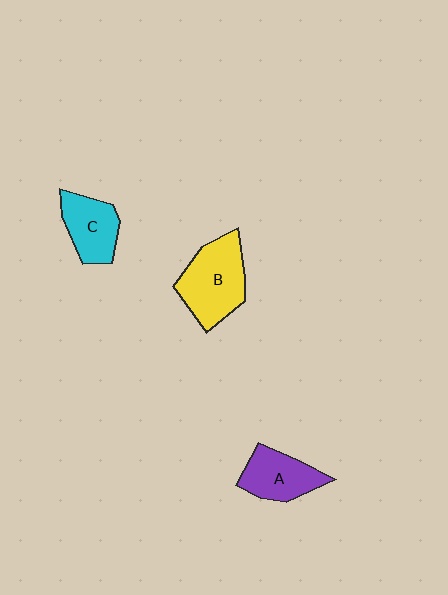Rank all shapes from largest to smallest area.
From largest to smallest: B (yellow), A (purple), C (cyan).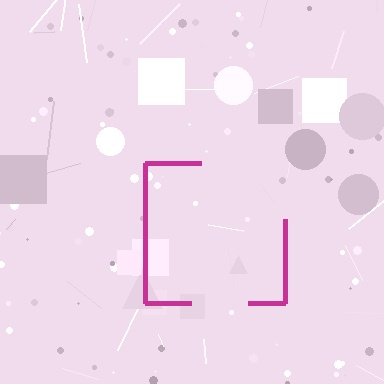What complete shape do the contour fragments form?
The contour fragments form a square.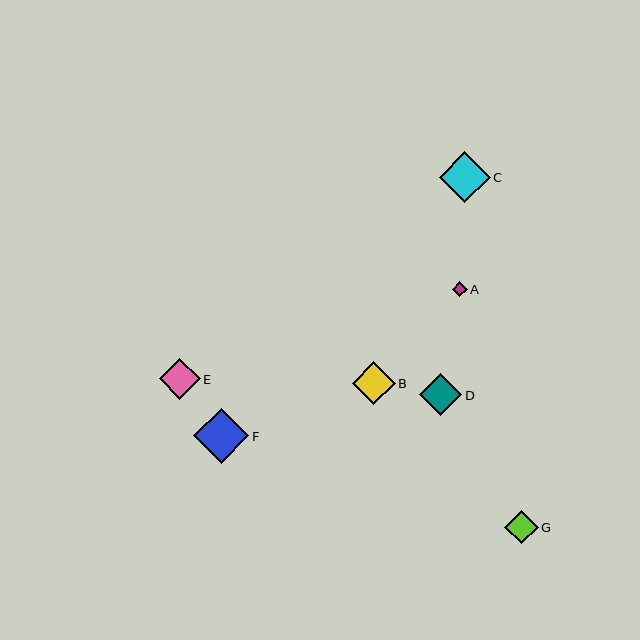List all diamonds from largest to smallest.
From largest to smallest: F, C, B, D, E, G, A.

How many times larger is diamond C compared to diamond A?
Diamond C is approximately 3.3 times the size of diamond A.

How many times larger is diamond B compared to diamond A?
Diamond B is approximately 2.8 times the size of diamond A.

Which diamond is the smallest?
Diamond A is the smallest with a size of approximately 15 pixels.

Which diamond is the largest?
Diamond F is the largest with a size of approximately 55 pixels.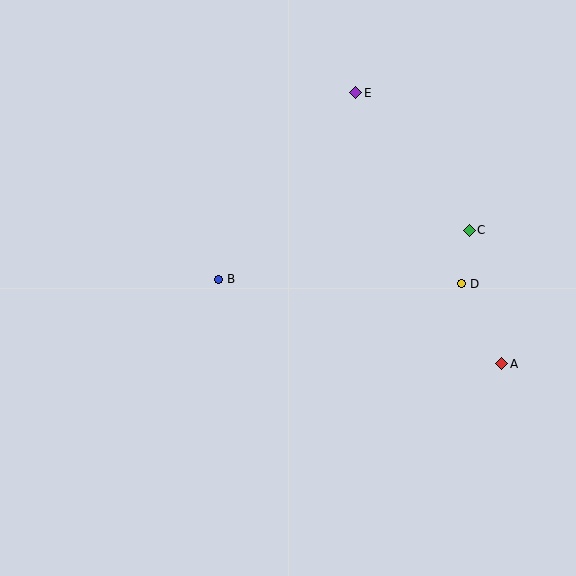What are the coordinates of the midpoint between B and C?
The midpoint between B and C is at (344, 255).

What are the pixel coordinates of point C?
Point C is at (469, 230).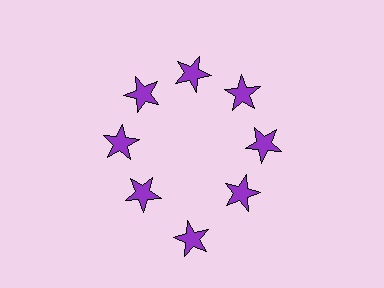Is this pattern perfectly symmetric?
No. The 8 purple stars are arranged in a ring, but one element near the 6 o'clock position is pushed outward from the center, breaking the 8-fold rotational symmetry.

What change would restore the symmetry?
The symmetry would be restored by moving it inward, back onto the ring so that all 8 stars sit at equal angles and equal distance from the center.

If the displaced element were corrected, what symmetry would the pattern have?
It would have 8-fold rotational symmetry — the pattern would map onto itself every 45 degrees.